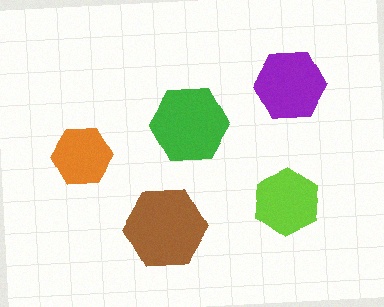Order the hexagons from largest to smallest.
the brown one, the green one, the purple one, the lime one, the orange one.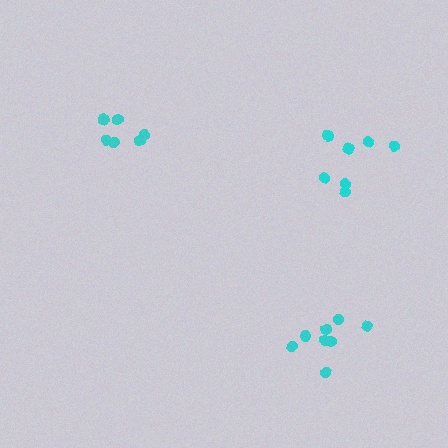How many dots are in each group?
Group 1: 7 dots, Group 2: 6 dots, Group 3: 8 dots (21 total).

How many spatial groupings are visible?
There are 3 spatial groupings.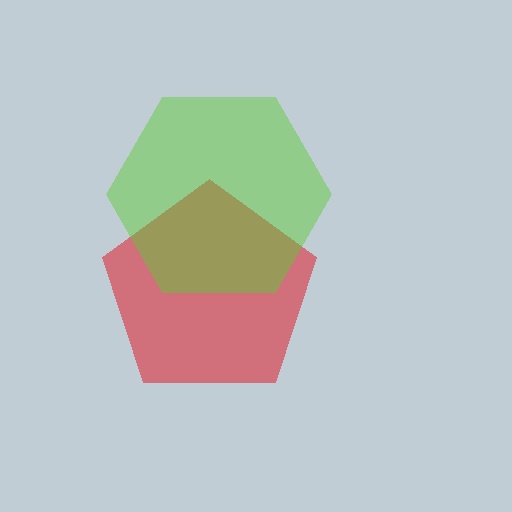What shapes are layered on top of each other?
The layered shapes are: a red pentagon, a lime hexagon.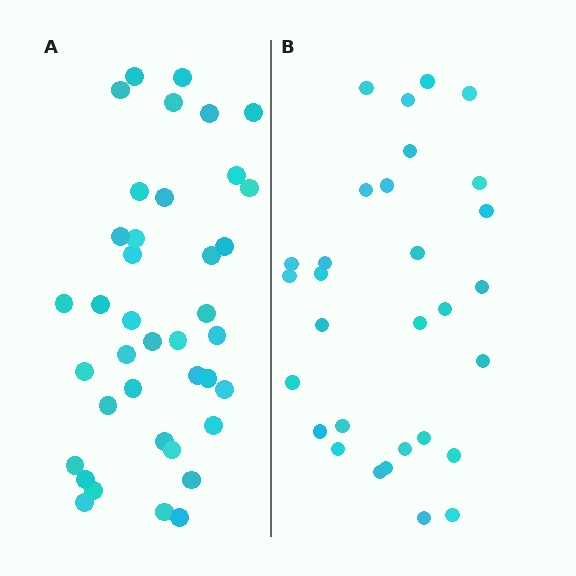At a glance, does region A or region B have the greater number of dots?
Region A (the left region) has more dots.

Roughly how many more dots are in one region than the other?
Region A has roughly 8 or so more dots than region B.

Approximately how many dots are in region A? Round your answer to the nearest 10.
About 40 dots. (The exact count is 39, which rounds to 40.)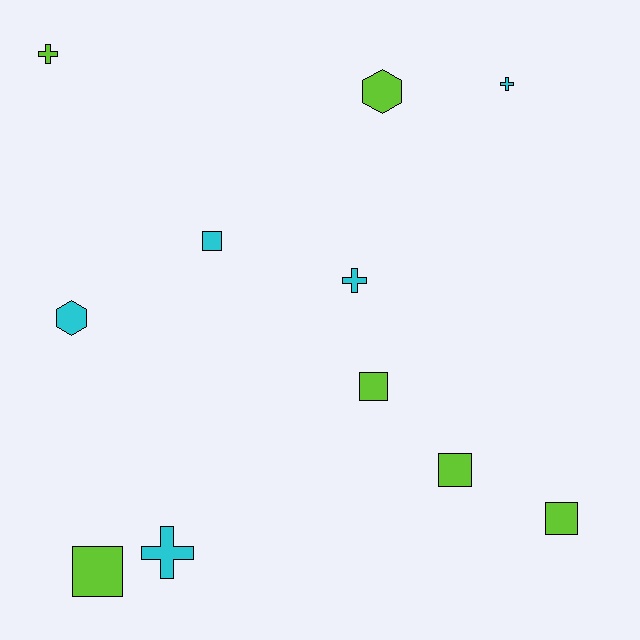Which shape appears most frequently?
Square, with 5 objects.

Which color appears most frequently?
Lime, with 6 objects.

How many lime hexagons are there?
There is 1 lime hexagon.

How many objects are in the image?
There are 11 objects.